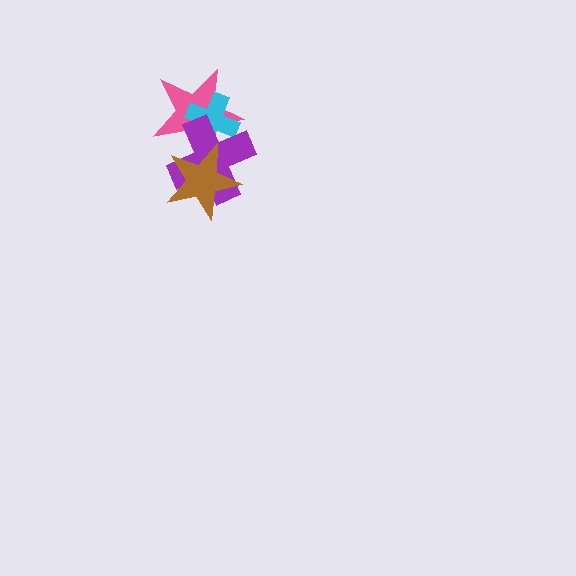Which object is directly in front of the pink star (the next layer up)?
The cyan cross is directly in front of the pink star.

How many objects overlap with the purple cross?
3 objects overlap with the purple cross.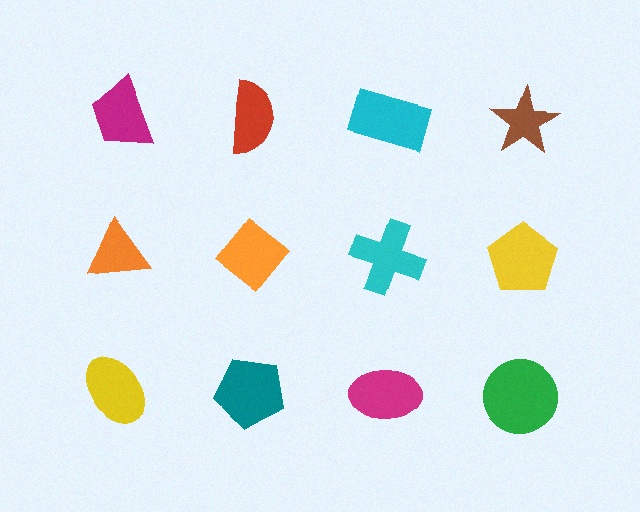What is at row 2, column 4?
A yellow pentagon.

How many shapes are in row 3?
4 shapes.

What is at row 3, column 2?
A teal pentagon.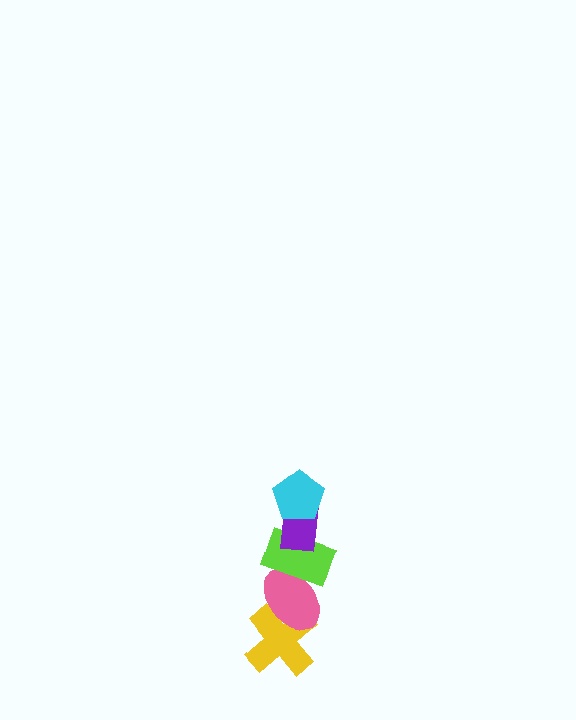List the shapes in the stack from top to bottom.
From top to bottom: the cyan pentagon, the purple rectangle, the lime rectangle, the pink ellipse, the yellow cross.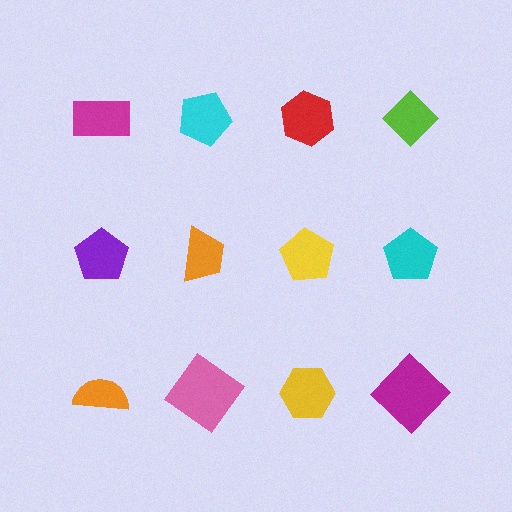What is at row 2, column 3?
A yellow pentagon.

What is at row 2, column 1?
A purple pentagon.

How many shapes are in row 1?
4 shapes.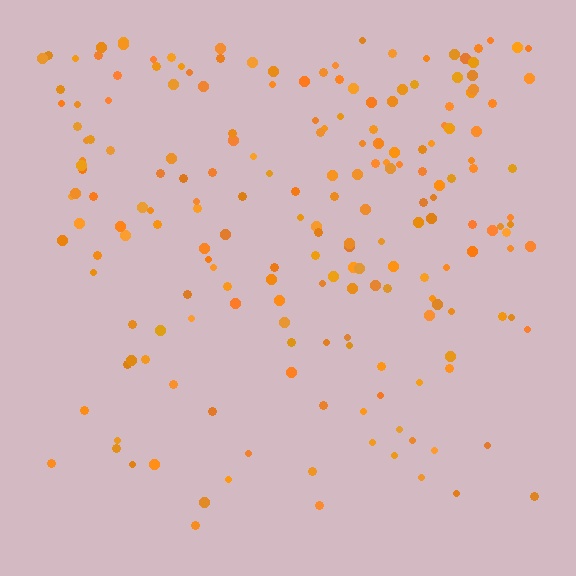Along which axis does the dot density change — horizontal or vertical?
Vertical.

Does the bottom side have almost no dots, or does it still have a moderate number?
Still a moderate number, just noticeably fewer than the top.